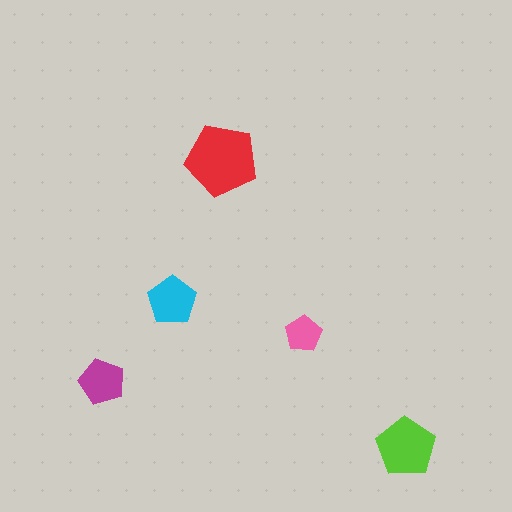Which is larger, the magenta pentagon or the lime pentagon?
The lime one.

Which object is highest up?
The red pentagon is topmost.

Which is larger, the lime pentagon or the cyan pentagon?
The lime one.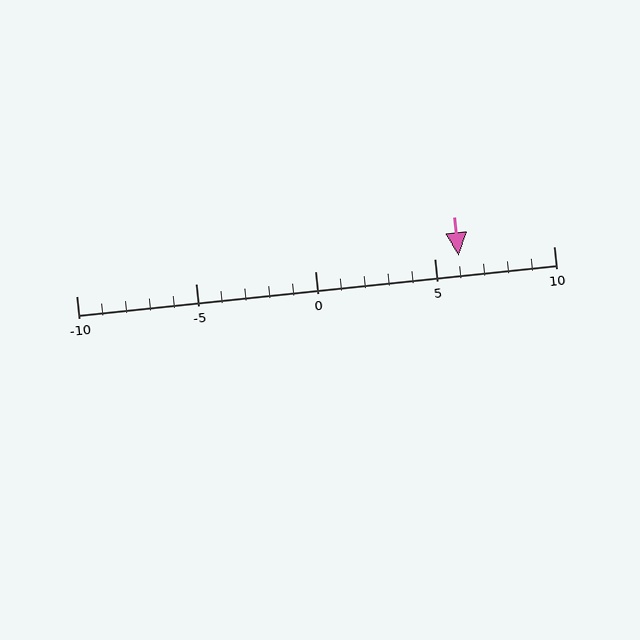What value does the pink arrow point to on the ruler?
The pink arrow points to approximately 6.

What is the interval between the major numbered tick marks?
The major tick marks are spaced 5 units apart.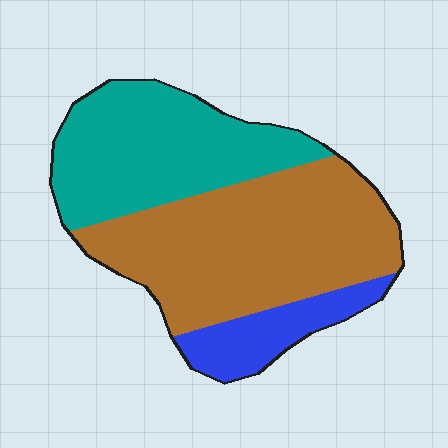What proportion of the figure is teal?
Teal covers about 35% of the figure.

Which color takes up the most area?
Brown, at roughly 50%.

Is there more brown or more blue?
Brown.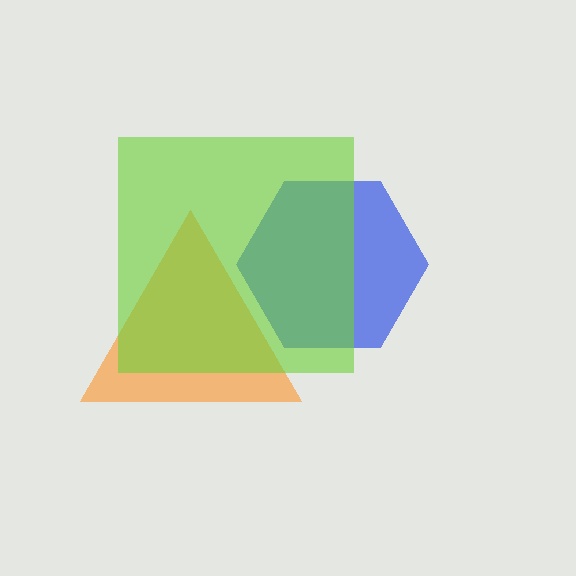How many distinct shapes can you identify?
There are 3 distinct shapes: a blue hexagon, an orange triangle, a lime square.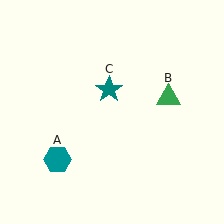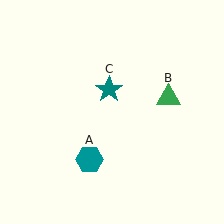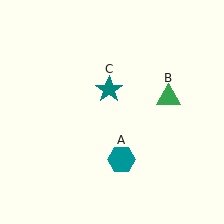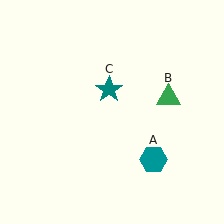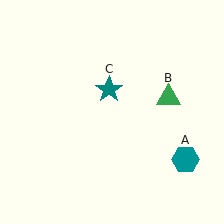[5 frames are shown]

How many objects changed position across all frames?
1 object changed position: teal hexagon (object A).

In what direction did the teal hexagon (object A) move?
The teal hexagon (object A) moved right.